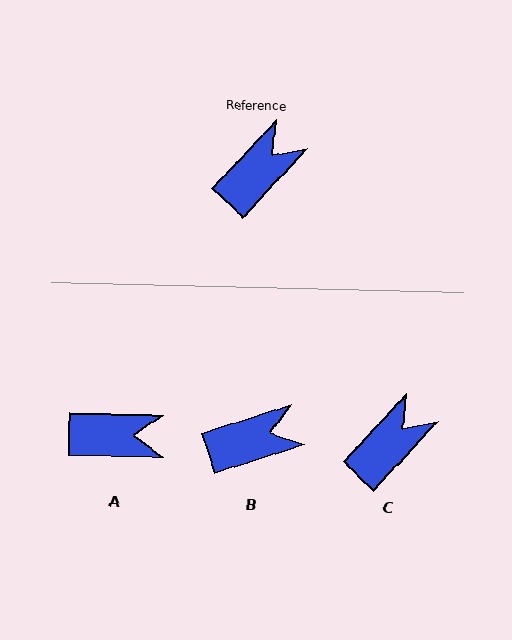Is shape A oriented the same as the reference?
No, it is off by about 48 degrees.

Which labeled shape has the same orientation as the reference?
C.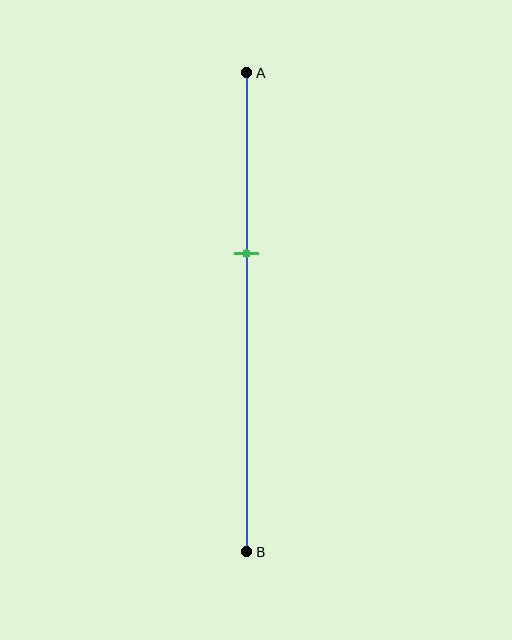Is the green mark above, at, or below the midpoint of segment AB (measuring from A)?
The green mark is above the midpoint of segment AB.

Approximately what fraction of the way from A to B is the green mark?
The green mark is approximately 40% of the way from A to B.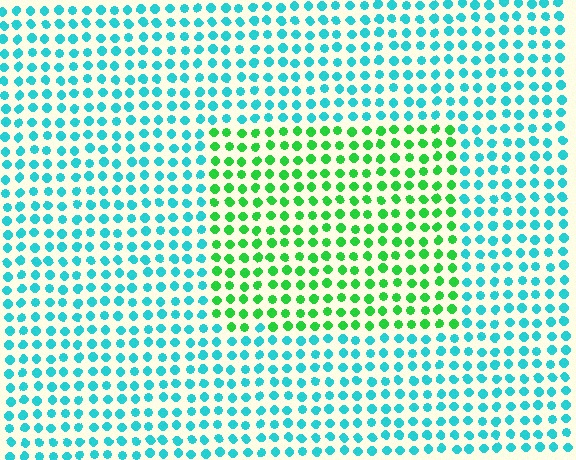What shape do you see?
I see a rectangle.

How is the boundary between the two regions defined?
The boundary is defined purely by a slight shift in hue (about 54 degrees). Spacing, size, and orientation are identical on both sides.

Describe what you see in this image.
The image is filled with small cyan elements in a uniform arrangement. A rectangle-shaped region is visible where the elements are tinted to a slightly different hue, forming a subtle color boundary.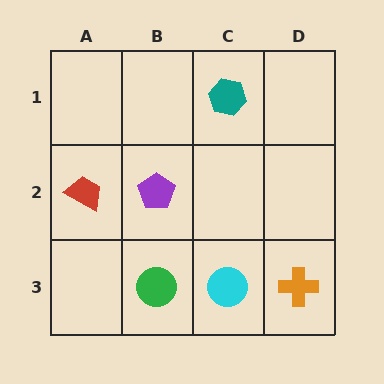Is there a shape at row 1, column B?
No, that cell is empty.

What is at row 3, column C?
A cyan circle.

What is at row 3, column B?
A green circle.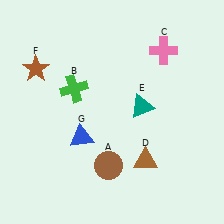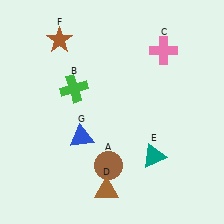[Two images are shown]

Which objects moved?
The objects that moved are: the brown triangle (D), the teal triangle (E), the brown star (F).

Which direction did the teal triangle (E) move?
The teal triangle (E) moved down.